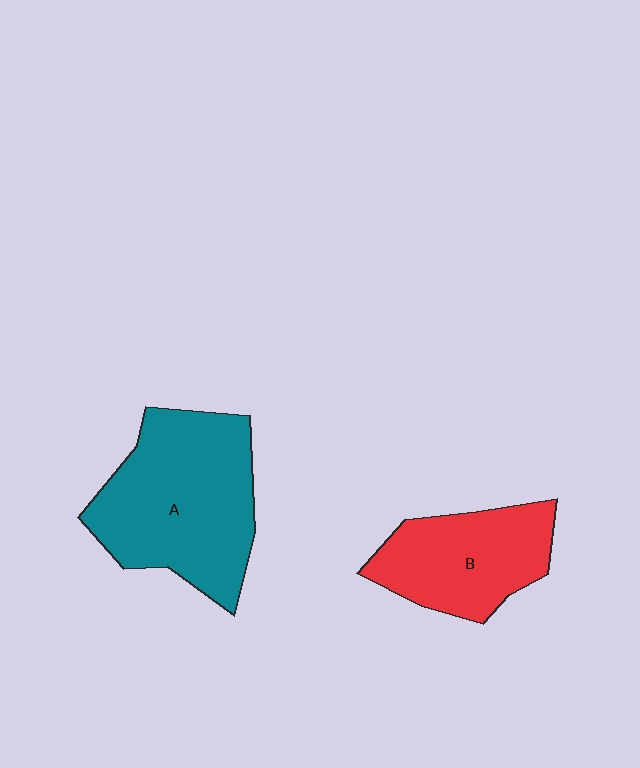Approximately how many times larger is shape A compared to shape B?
Approximately 1.5 times.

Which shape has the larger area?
Shape A (teal).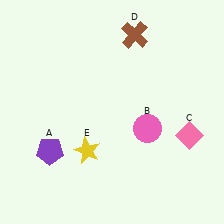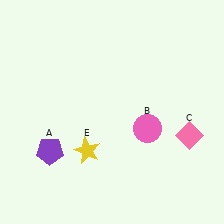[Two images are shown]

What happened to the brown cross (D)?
The brown cross (D) was removed in Image 2. It was in the top-right area of Image 1.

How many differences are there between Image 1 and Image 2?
There is 1 difference between the two images.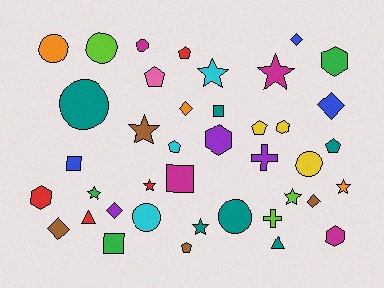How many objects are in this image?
There are 40 objects.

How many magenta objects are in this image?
There are 4 magenta objects.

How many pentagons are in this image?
There are 6 pentagons.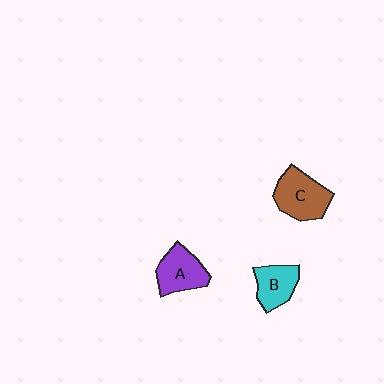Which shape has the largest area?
Shape C (brown).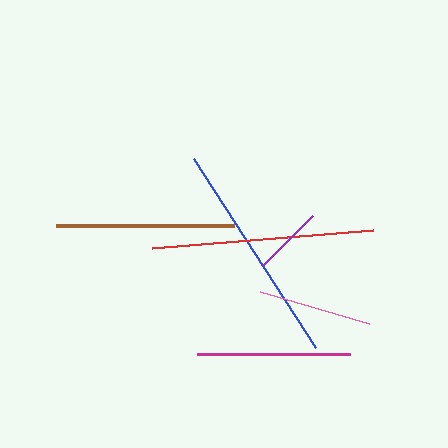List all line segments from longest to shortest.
From longest to shortest: blue, red, brown, magenta, pink, purple.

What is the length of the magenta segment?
The magenta segment is approximately 153 pixels long.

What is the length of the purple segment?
The purple segment is approximately 71 pixels long.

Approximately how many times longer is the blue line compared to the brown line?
The blue line is approximately 1.3 times the length of the brown line.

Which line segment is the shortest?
The purple line is the shortest at approximately 71 pixels.